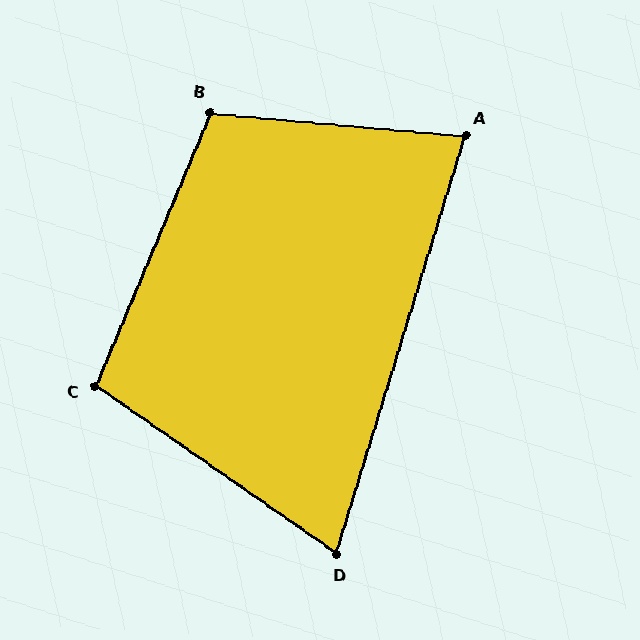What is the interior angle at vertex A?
Approximately 78 degrees (acute).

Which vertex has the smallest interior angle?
D, at approximately 72 degrees.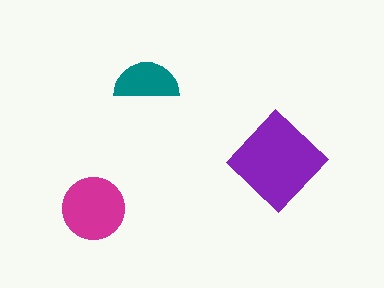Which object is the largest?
The purple diamond.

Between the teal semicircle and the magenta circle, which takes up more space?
The magenta circle.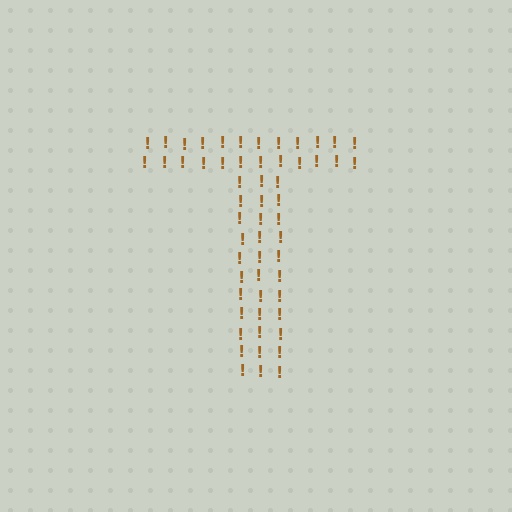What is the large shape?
The large shape is the letter T.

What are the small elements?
The small elements are exclamation marks.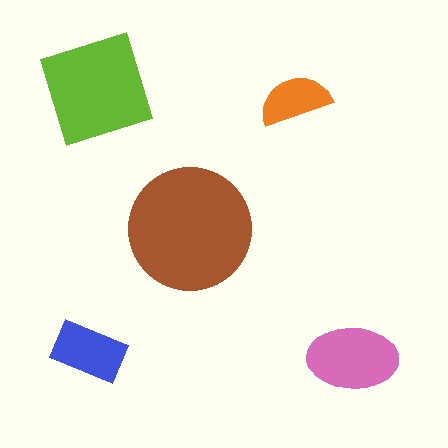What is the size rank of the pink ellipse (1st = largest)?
3rd.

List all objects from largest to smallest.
The brown circle, the lime diamond, the pink ellipse, the blue rectangle, the orange semicircle.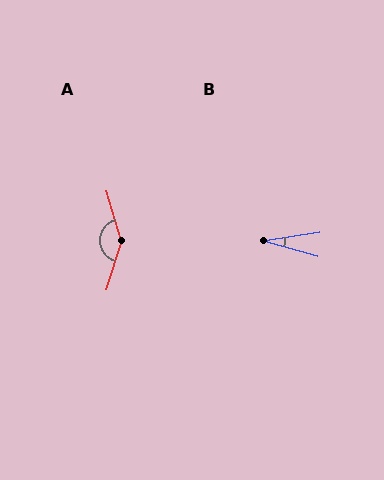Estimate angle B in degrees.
Approximately 24 degrees.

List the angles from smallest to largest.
B (24°), A (146°).